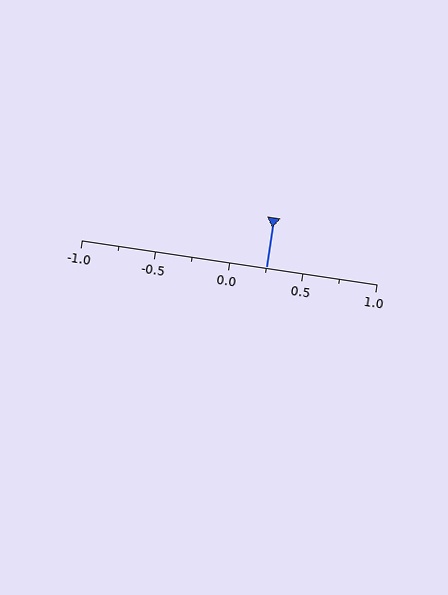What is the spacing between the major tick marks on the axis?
The major ticks are spaced 0.5 apart.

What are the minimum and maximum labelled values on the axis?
The axis runs from -1.0 to 1.0.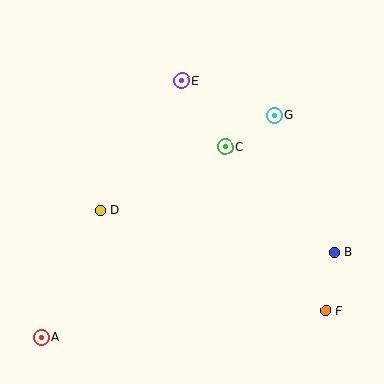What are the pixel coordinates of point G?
Point G is at (274, 116).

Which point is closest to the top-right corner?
Point G is closest to the top-right corner.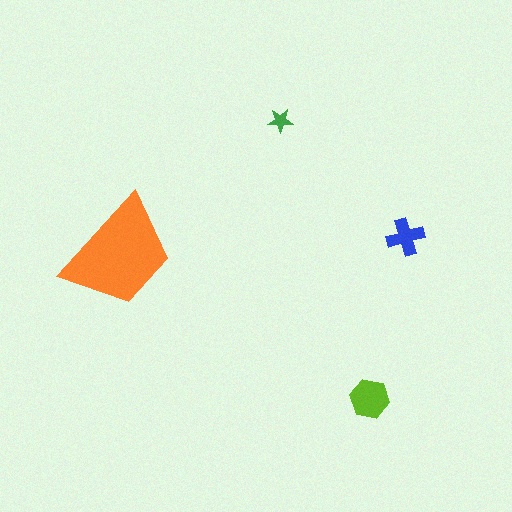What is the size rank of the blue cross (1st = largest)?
3rd.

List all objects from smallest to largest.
The green star, the blue cross, the lime hexagon, the orange trapezoid.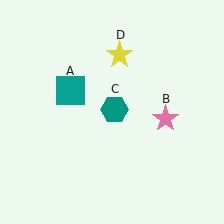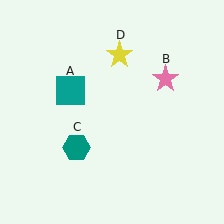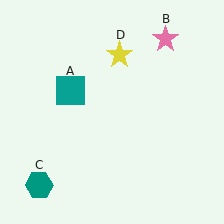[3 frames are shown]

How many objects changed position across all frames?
2 objects changed position: pink star (object B), teal hexagon (object C).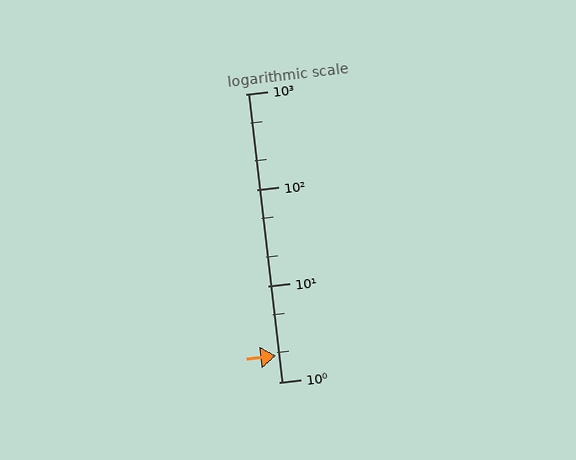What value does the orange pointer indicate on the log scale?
The pointer indicates approximately 1.9.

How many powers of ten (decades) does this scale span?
The scale spans 3 decades, from 1 to 1000.